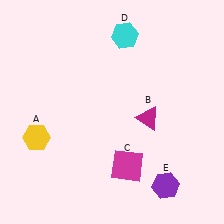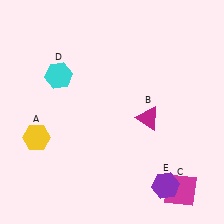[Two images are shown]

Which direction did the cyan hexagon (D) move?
The cyan hexagon (D) moved left.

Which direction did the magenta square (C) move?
The magenta square (C) moved right.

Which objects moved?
The objects that moved are: the magenta square (C), the cyan hexagon (D).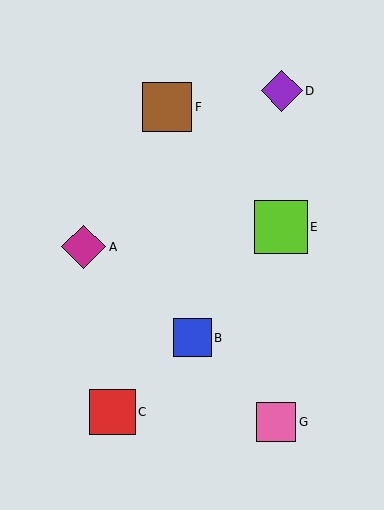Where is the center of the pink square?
The center of the pink square is at (276, 422).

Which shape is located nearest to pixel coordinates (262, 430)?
The pink square (labeled G) at (276, 422) is nearest to that location.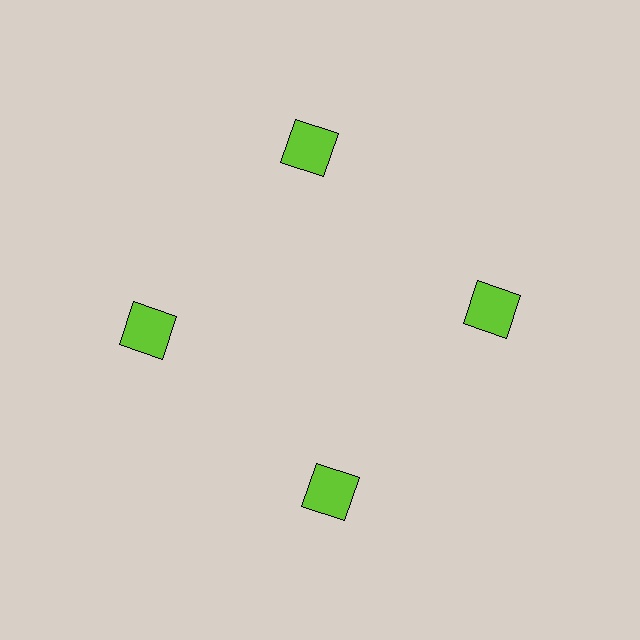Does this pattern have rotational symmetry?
Yes, this pattern has 4-fold rotational symmetry. It looks the same after rotating 90 degrees around the center.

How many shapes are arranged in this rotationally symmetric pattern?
There are 4 shapes, arranged in 4 groups of 1.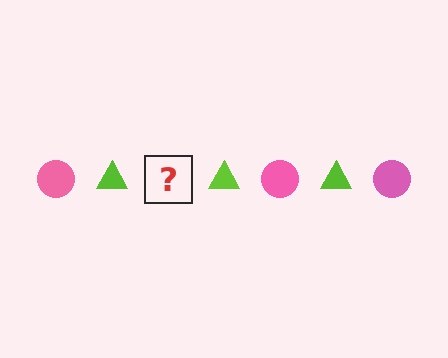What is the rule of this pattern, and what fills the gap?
The rule is that the pattern alternates between pink circle and lime triangle. The gap should be filled with a pink circle.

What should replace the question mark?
The question mark should be replaced with a pink circle.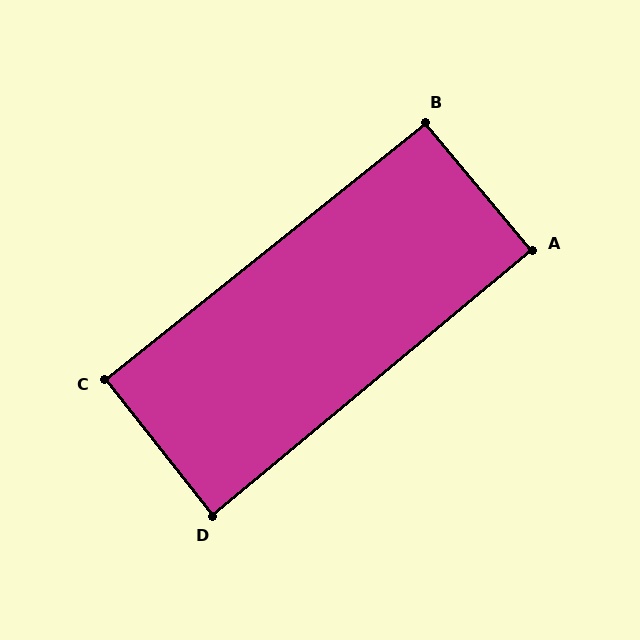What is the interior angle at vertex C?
Approximately 90 degrees (approximately right).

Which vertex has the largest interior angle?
B, at approximately 91 degrees.